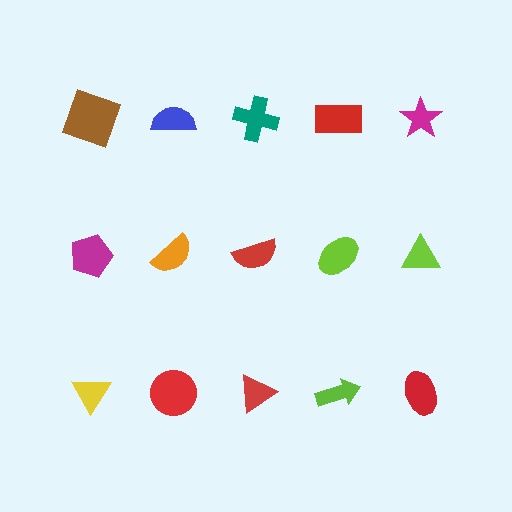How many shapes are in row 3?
5 shapes.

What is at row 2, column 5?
A lime triangle.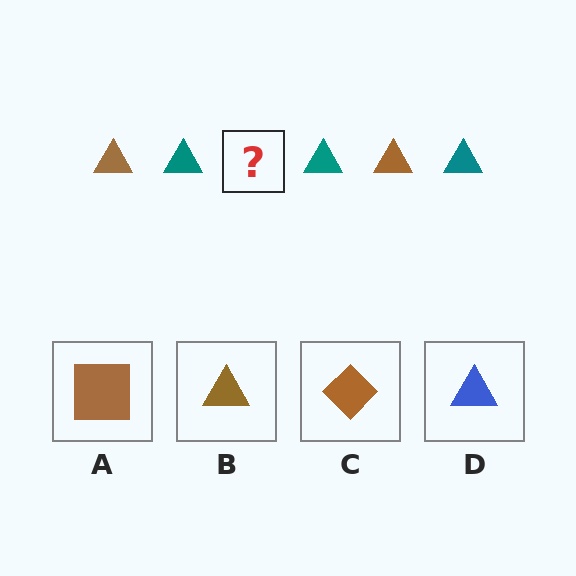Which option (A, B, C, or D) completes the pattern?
B.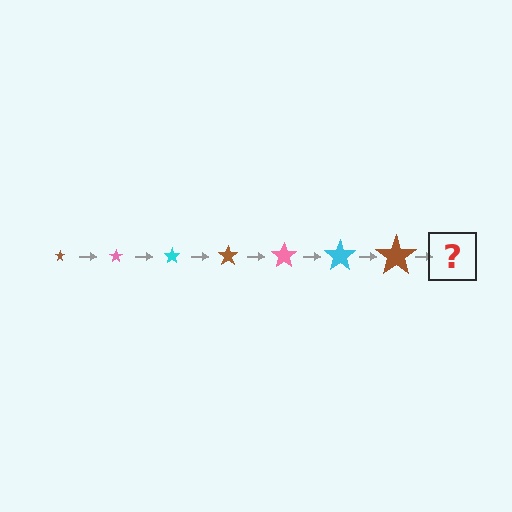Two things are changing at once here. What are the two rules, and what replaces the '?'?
The two rules are that the star grows larger each step and the color cycles through brown, pink, and cyan. The '?' should be a pink star, larger than the previous one.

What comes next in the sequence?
The next element should be a pink star, larger than the previous one.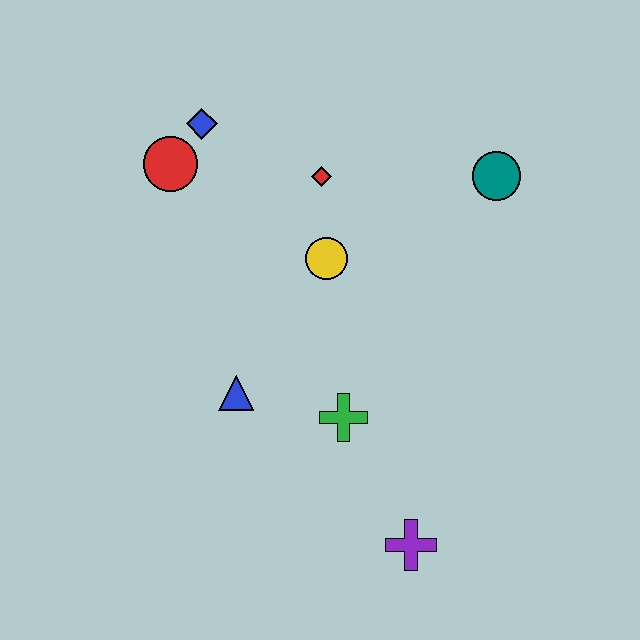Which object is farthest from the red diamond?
The purple cross is farthest from the red diamond.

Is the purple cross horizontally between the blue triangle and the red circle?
No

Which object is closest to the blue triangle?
The green cross is closest to the blue triangle.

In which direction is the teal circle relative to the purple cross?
The teal circle is above the purple cross.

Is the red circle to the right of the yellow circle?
No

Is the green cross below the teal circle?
Yes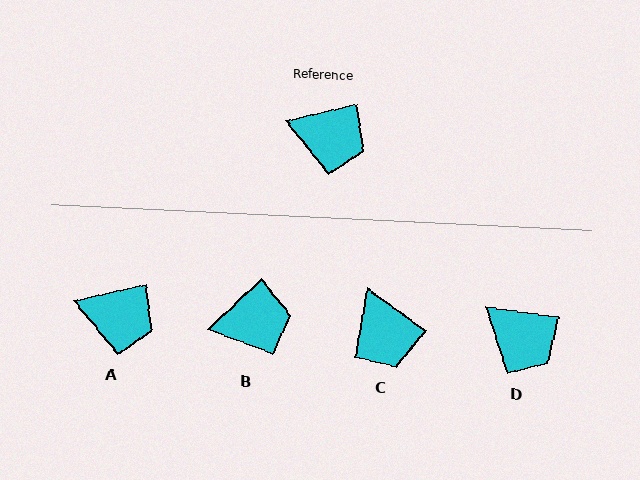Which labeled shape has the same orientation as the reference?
A.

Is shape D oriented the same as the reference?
No, it is off by about 21 degrees.